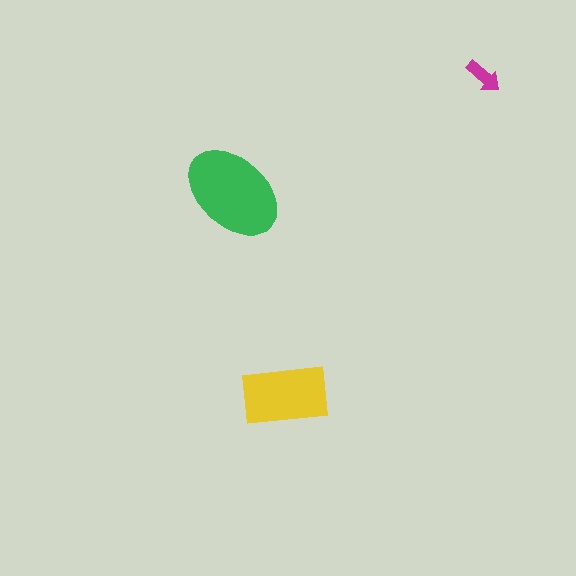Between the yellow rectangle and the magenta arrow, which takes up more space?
The yellow rectangle.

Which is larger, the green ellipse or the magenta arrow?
The green ellipse.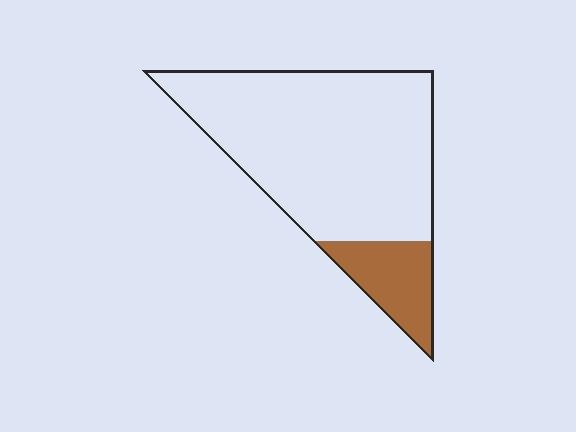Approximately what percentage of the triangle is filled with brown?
Approximately 15%.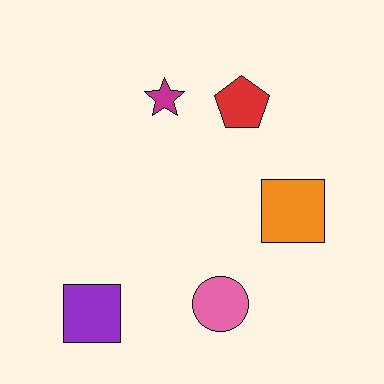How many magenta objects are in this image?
There is 1 magenta object.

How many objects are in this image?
There are 5 objects.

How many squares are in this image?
There are 2 squares.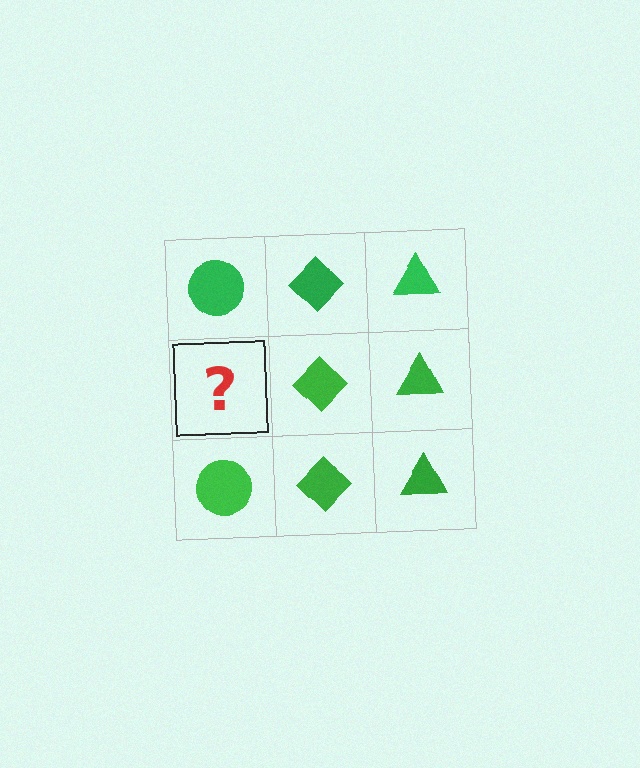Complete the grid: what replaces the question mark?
The question mark should be replaced with a green circle.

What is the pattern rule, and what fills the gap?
The rule is that each column has a consistent shape. The gap should be filled with a green circle.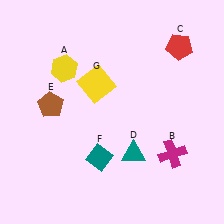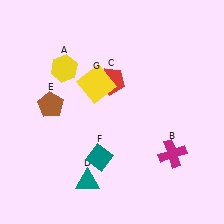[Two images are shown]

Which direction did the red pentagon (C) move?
The red pentagon (C) moved left.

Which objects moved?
The objects that moved are: the red pentagon (C), the teal triangle (D).